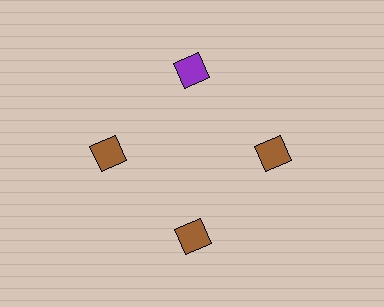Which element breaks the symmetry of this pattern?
The purple diamond at roughly the 12 o'clock position breaks the symmetry. All other shapes are brown diamonds.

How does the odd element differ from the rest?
It has a different color: purple instead of brown.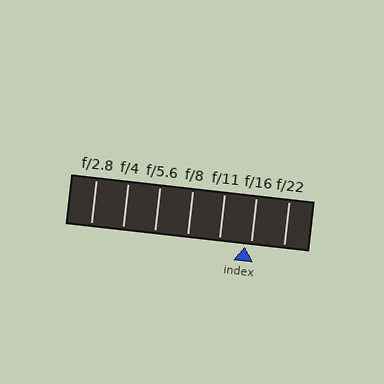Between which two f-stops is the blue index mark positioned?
The index mark is between f/11 and f/16.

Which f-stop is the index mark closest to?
The index mark is closest to f/16.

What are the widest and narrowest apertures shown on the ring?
The widest aperture shown is f/2.8 and the narrowest is f/22.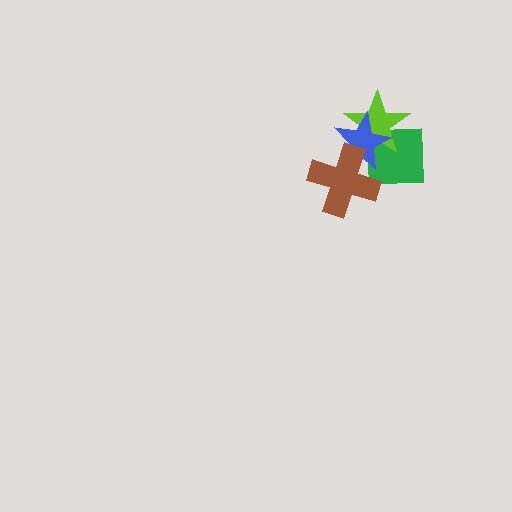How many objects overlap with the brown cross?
2 objects overlap with the brown cross.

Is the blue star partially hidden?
Yes, it is partially covered by another shape.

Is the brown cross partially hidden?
No, no other shape covers it.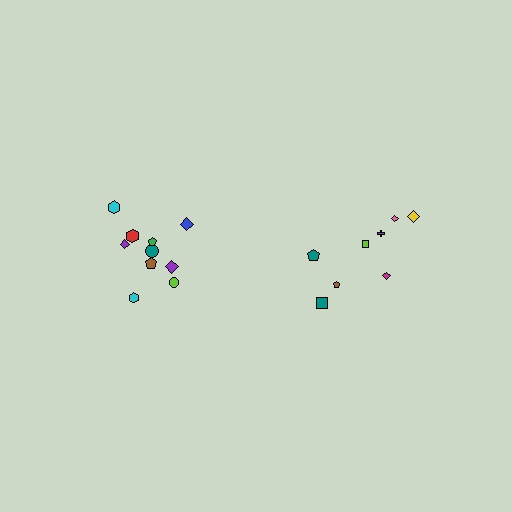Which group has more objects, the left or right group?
The left group.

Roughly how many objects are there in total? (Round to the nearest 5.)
Roughly 20 objects in total.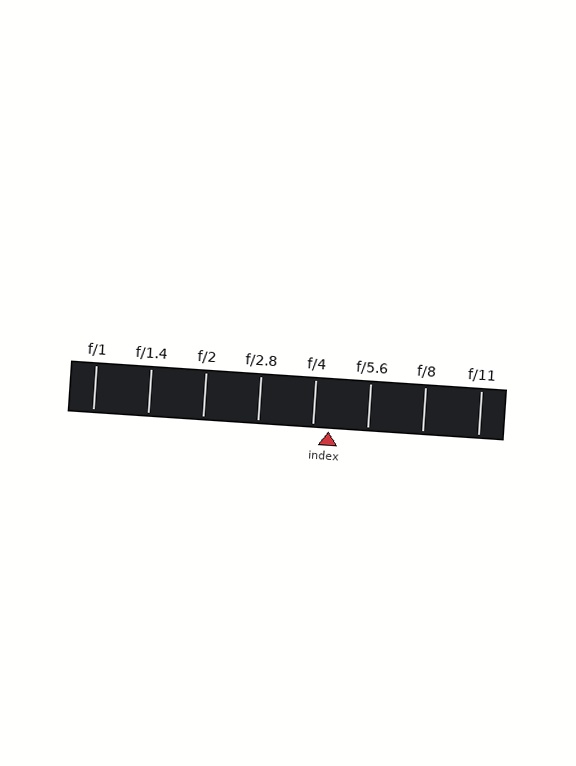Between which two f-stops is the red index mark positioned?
The index mark is between f/4 and f/5.6.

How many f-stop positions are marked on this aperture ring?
There are 8 f-stop positions marked.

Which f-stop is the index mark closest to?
The index mark is closest to f/4.